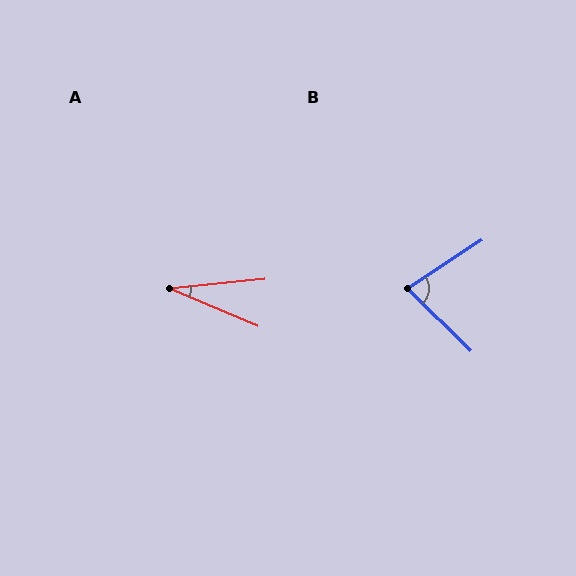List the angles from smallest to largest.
A (29°), B (77°).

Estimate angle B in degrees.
Approximately 77 degrees.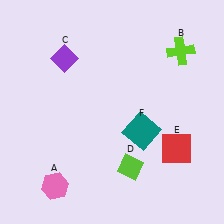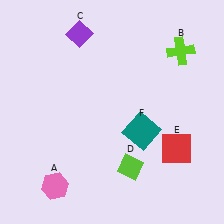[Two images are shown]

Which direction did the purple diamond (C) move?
The purple diamond (C) moved up.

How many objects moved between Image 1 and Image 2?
1 object moved between the two images.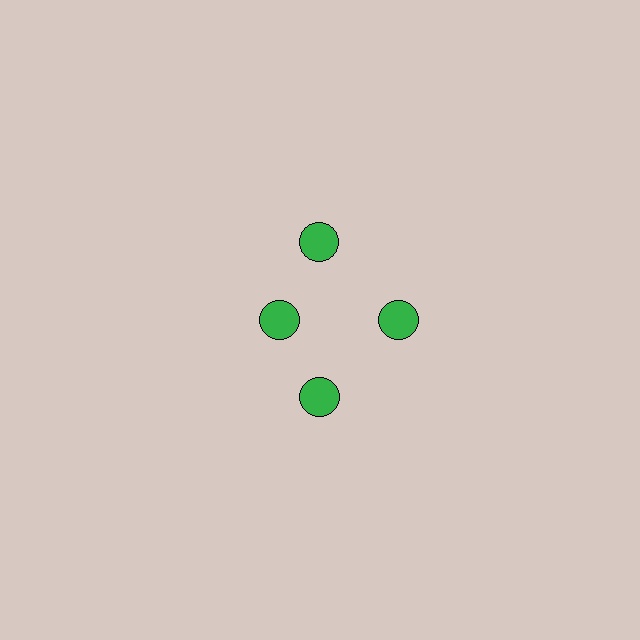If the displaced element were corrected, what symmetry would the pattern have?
It would have 4-fold rotational symmetry — the pattern would map onto itself every 90 degrees.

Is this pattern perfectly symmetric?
No. The 4 green circles are arranged in a ring, but one element near the 9 o'clock position is pulled inward toward the center, breaking the 4-fold rotational symmetry.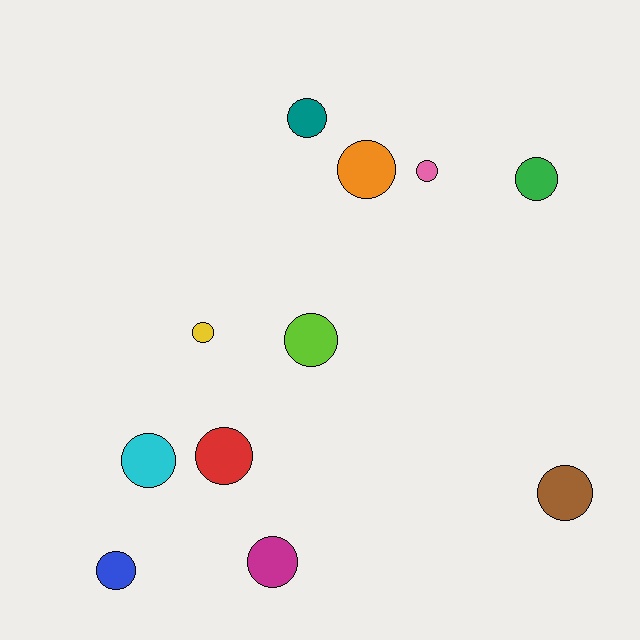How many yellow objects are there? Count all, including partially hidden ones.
There is 1 yellow object.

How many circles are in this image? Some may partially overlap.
There are 11 circles.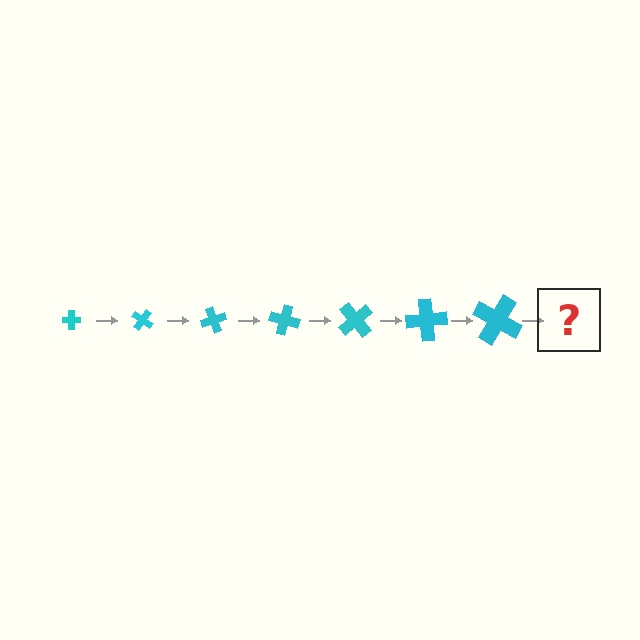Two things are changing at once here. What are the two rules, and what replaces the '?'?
The two rules are that the cross grows larger each step and it rotates 35 degrees each step. The '?' should be a cross, larger than the previous one and rotated 245 degrees from the start.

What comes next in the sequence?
The next element should be a cross, larger than the previous one and rotated 245 degrees from the start.